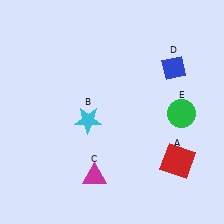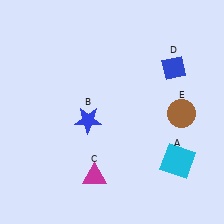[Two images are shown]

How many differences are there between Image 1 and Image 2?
There are 3 differences between the two images.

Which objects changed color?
A changed from red to cyan. B changed from cyan to blue. E changed from green to brown.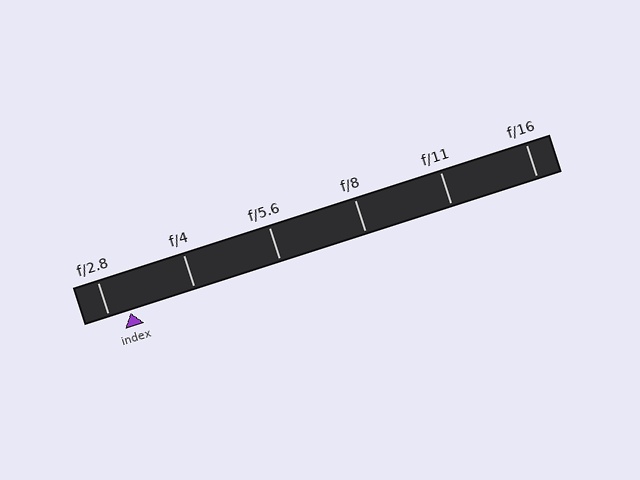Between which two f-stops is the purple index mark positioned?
The index mark is between f/2.8 and f/4.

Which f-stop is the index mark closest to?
The index mark is closest to f/2.8.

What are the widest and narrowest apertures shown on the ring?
The widest aperture shown is f/2.8 and the narrowest is f/16.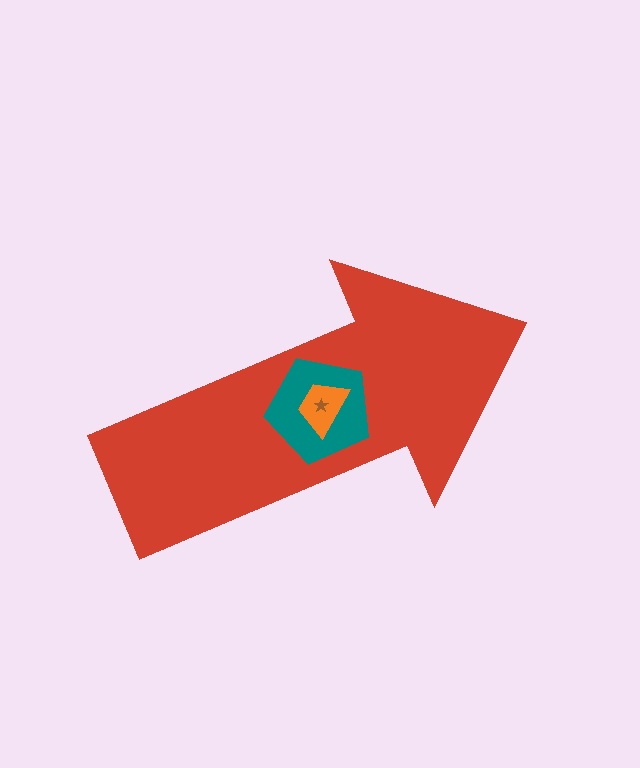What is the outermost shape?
The red arrow.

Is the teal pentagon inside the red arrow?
Yes.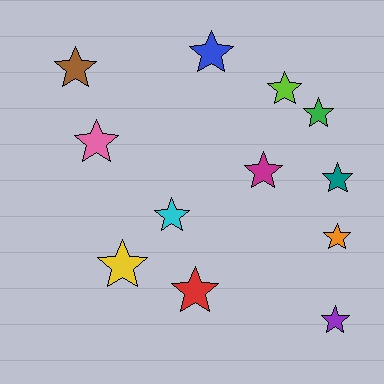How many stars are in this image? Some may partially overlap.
There are 12 stars.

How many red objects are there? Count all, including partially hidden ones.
There is 1 red object.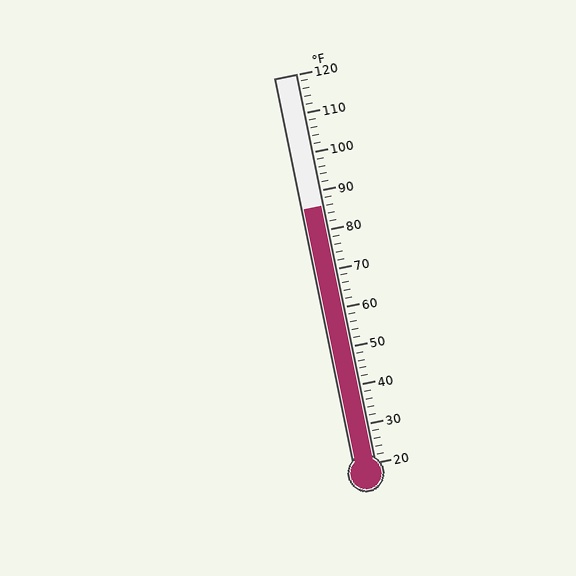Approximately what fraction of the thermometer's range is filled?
The thermometer is filled to approximately 65% of its range.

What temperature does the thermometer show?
The thermometer shows approximately 86°F.